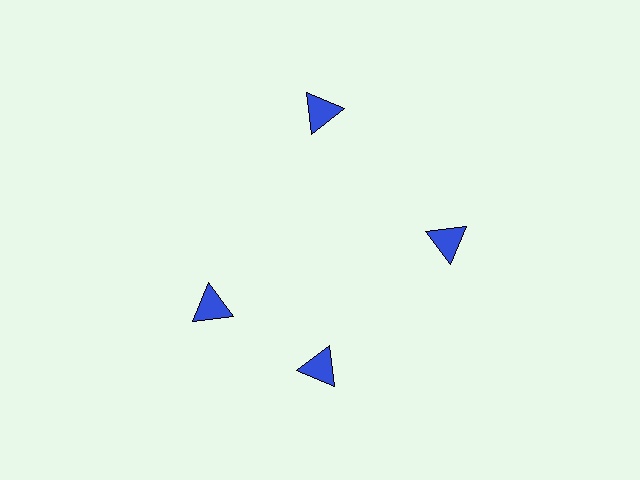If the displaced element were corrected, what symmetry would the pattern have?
It would have 4-fold rotational symmetry — the pattern would map onto itself every 90 degrees.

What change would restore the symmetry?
The symmetry would be restored by rotating it back into even spacing with its neighbors so that all 4 triangles sit at equal angles and equal distance from the center.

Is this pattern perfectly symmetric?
No. The 4 blue triangles are arranged in a ring, but one element near the 9 o'clock position is rotated out of alignment along the ring, breaking the 4-fold rotational symmetry.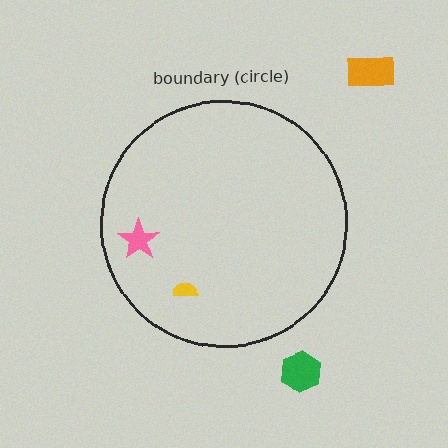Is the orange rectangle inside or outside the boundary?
Outside.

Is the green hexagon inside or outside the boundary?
Outside.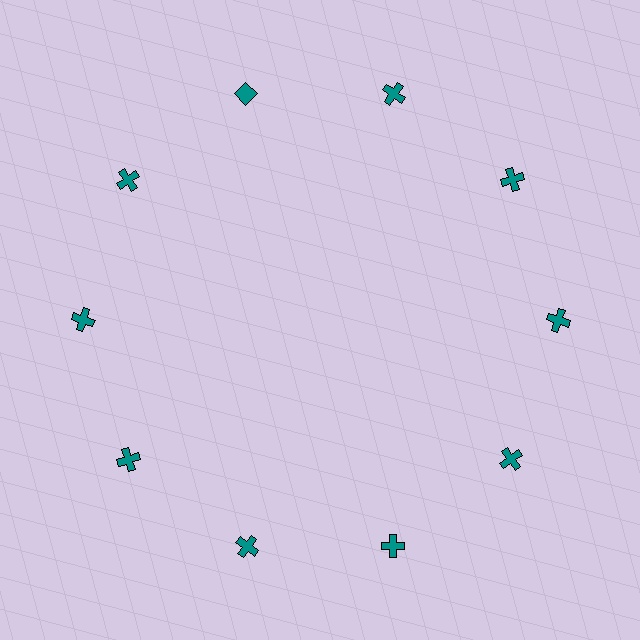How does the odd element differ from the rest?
It has a different shape: diamond instead of cross.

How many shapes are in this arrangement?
There are 10 shapes arranged in a ring pattern.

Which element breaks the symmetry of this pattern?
The teal diamond at roughly the 11 o'clock position breaks the symmetry. All other shapes are teal crosses.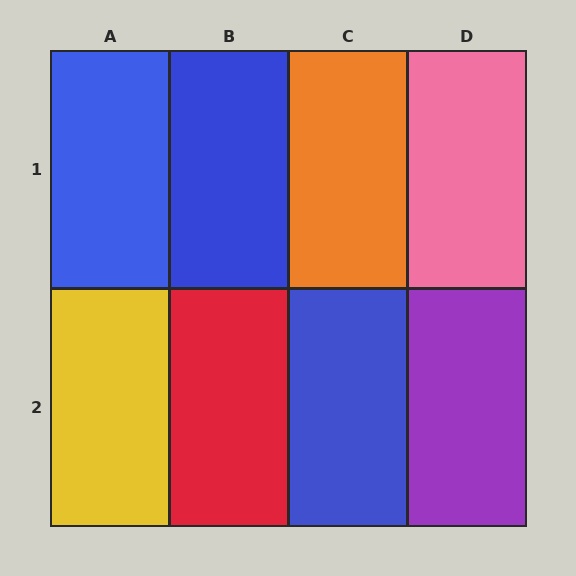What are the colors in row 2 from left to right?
Yellow, red, blue, purple.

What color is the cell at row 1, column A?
Blue.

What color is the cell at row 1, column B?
Blue.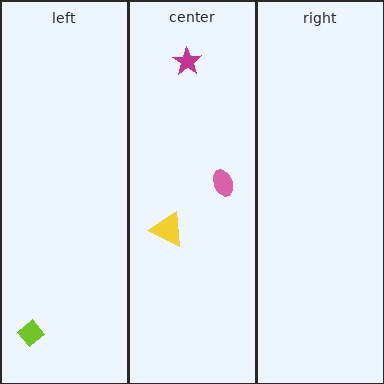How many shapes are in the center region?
3.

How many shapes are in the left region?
1.